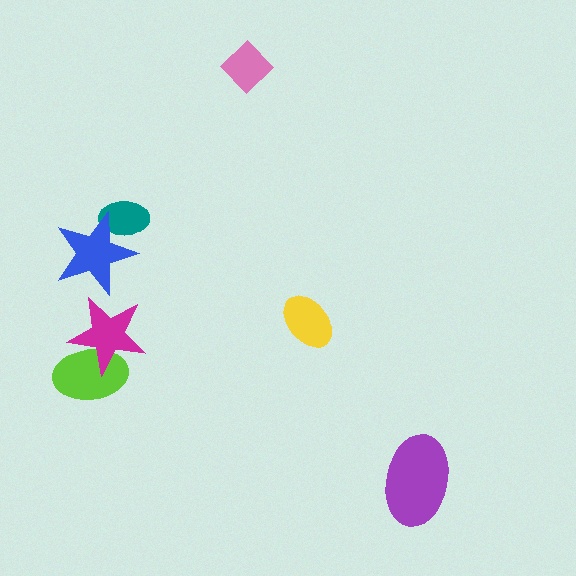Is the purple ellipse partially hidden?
No, no other shape covers it.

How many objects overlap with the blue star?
1 object overlaps with the blue star.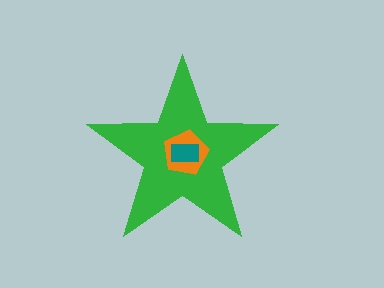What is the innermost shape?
The teal rectangle.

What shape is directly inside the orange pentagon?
The teal rectangle.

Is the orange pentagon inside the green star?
Yes.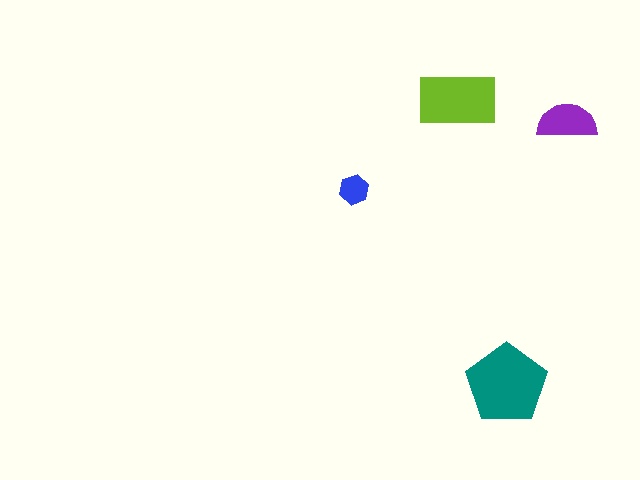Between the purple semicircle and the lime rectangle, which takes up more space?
The lime rectangle.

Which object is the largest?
The teal pentagon.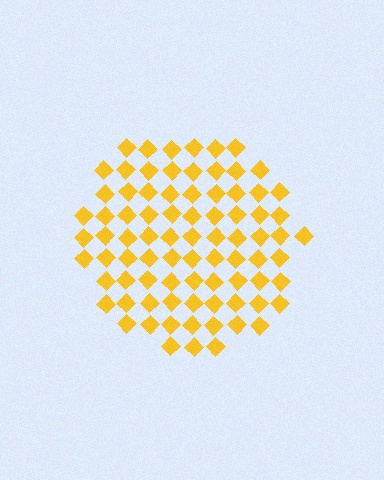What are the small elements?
The small elements are diamonds.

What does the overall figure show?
The overall figure shows a circle.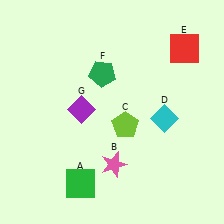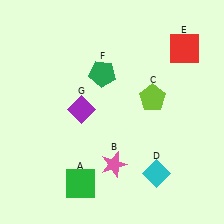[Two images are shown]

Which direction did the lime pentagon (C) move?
The lime pentagon (C) moved right.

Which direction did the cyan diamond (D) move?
The cyan diamond (D) moved down.